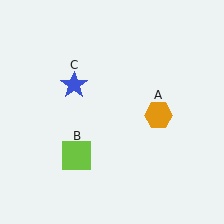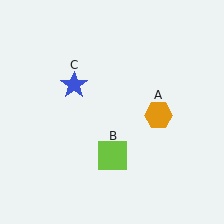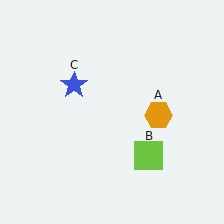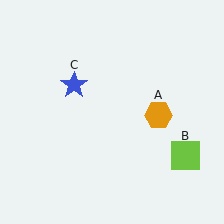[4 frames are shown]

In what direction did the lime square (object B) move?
The lime square (object B) moved right.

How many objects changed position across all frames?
1 object changed position: lime square (object B).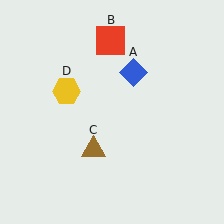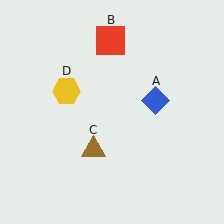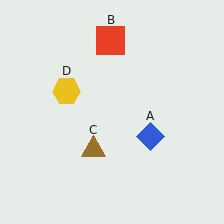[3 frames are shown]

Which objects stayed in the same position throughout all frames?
Red square (object B) and brown triangle (object C) and yellow hexagon (object D) remained stationary.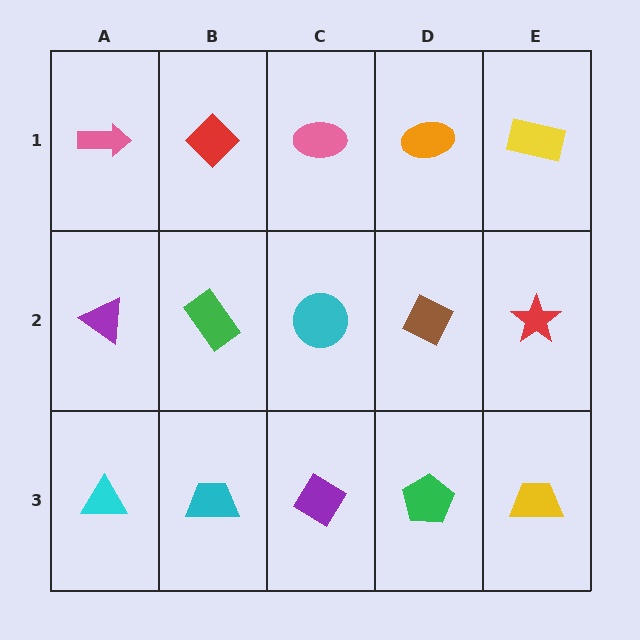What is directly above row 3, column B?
A green rectangle.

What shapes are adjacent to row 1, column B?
A green rectangle (row 2, column B), a pink arrow (row 1, column A), a pink ellipse (row 1, column C).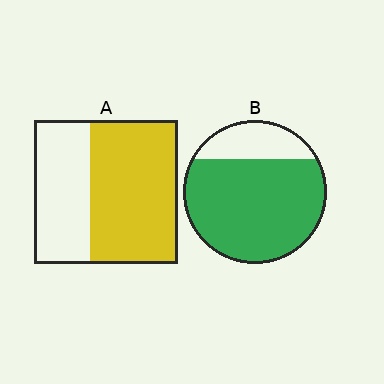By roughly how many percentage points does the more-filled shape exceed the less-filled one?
By roughly 15 percentage points (B over A).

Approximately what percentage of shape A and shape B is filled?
A is approximately 60% and B is approximately 80%.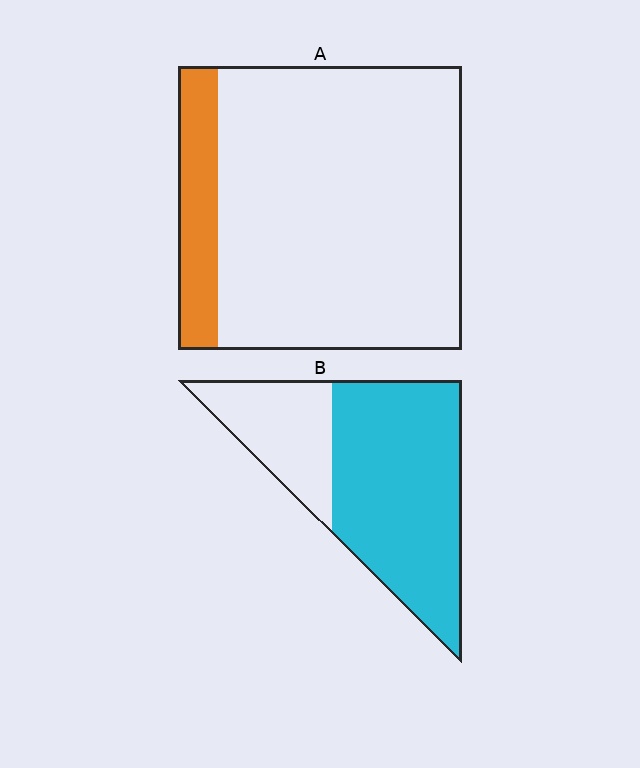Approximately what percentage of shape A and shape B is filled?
A is approximately 15% and B is approximately 70%.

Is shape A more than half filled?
No.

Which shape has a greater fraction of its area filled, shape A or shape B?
Shape B.